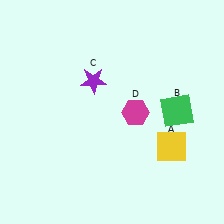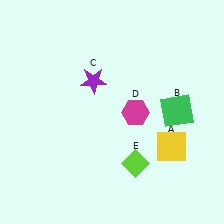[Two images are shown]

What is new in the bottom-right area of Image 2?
A lime diamond (E) was added in the bottom-right area of Image 2.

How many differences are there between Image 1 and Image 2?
There is 1 difference between the two images.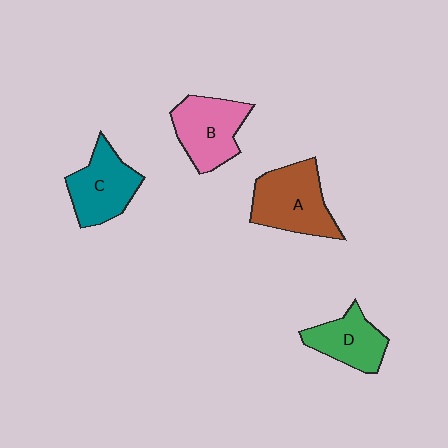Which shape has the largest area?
Shape A (brown).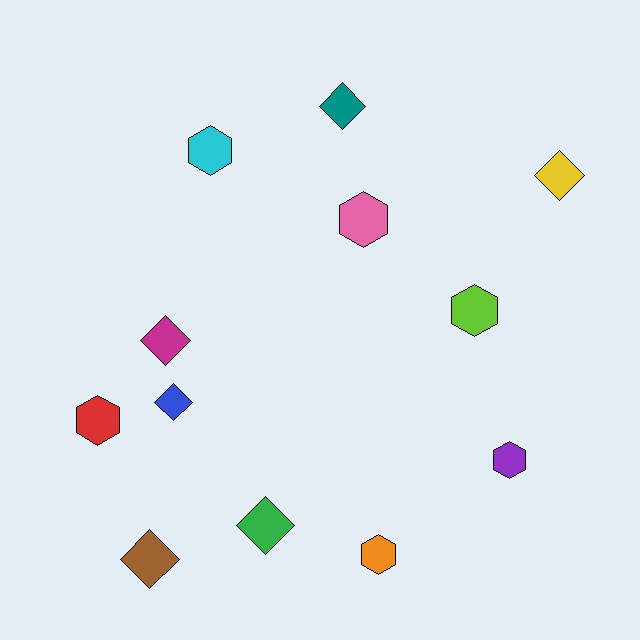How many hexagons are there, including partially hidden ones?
There are 6 hexagons.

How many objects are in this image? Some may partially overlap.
There are 12 objects.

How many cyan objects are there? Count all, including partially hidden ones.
There is 1 cyan object.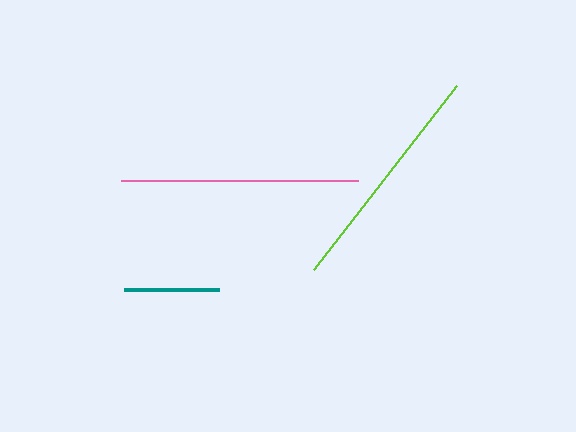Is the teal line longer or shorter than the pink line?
The pink line is longer than the teal line.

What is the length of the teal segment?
The teal segment is approximately 95 pixels long.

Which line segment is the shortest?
The teal line is the shortest at approximately 95 pixels.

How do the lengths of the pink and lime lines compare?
The pink and lime lines are approximately the same length.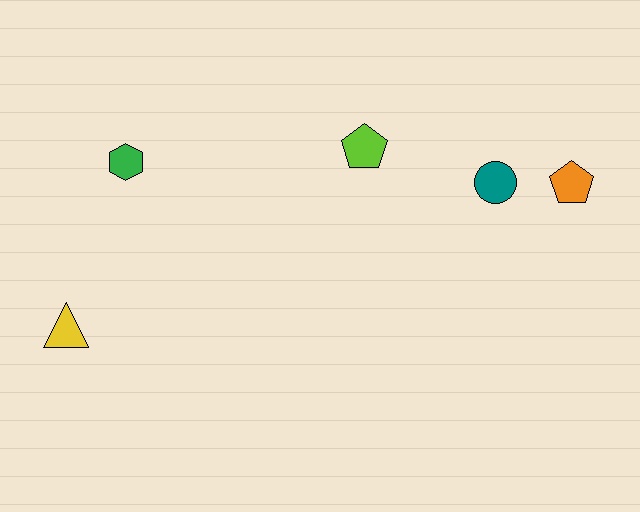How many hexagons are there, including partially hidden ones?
There is 1 hexagon.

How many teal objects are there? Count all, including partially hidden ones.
There is 1 teal object.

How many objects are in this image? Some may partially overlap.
There are 5 objects.